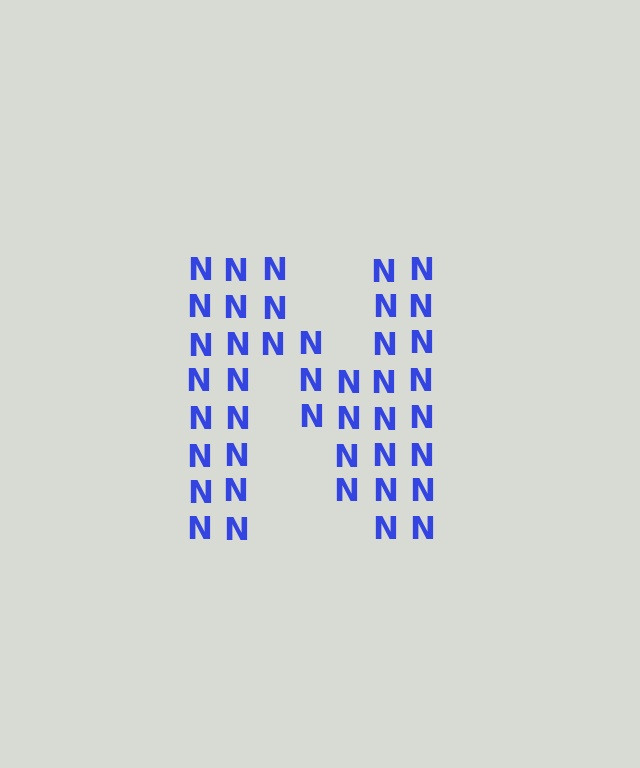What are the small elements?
The small elements are letter N's.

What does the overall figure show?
The overall figure shows the letter N.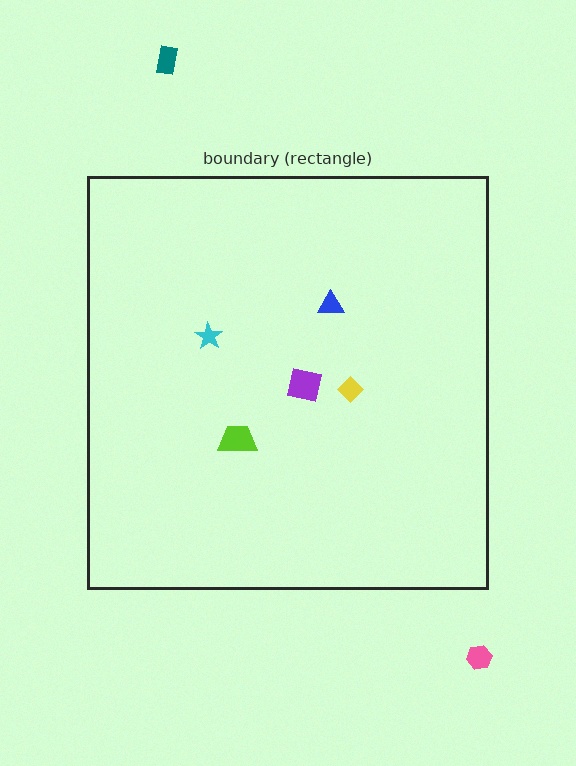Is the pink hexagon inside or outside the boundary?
Outside.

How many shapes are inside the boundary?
5 inside, 2 outside.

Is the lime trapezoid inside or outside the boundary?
Inside.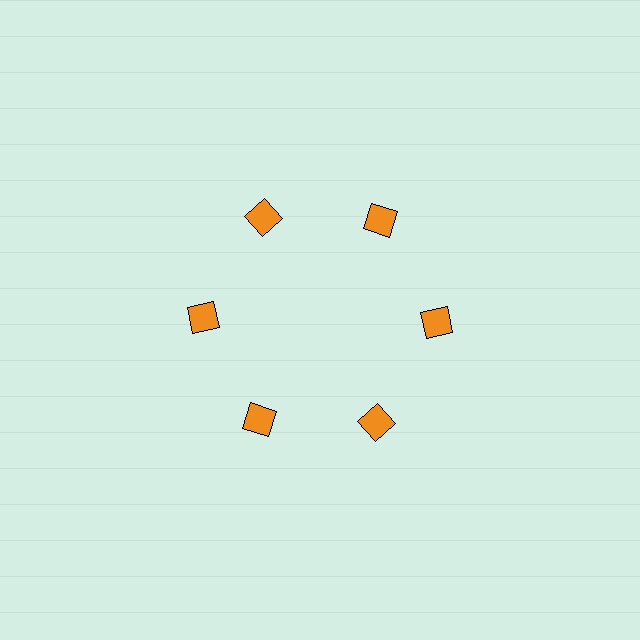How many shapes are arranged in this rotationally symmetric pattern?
There are 6 shapes, arranged in 6 groups of 1.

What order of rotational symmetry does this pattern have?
This pattern has 6-fold rotational symmetry.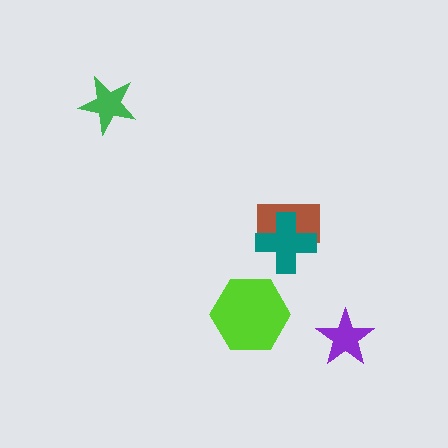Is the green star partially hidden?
No, no other shape covers it.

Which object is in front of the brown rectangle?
The teal cross is in front of the brown rectangle.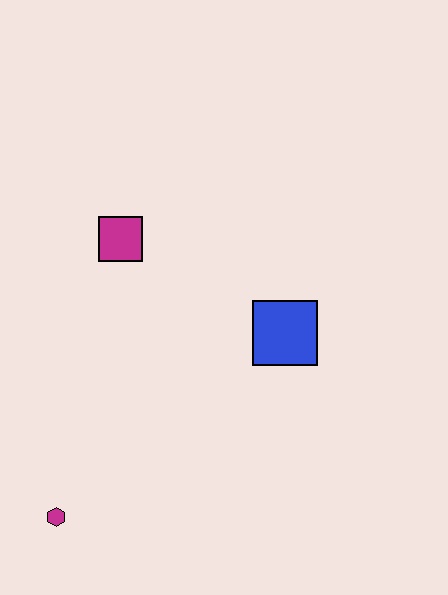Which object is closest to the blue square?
The magenta square is closest to the blue square.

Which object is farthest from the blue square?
The magenta hexagon is farthest from the blue square.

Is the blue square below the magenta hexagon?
No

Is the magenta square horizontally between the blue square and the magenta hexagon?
Yes